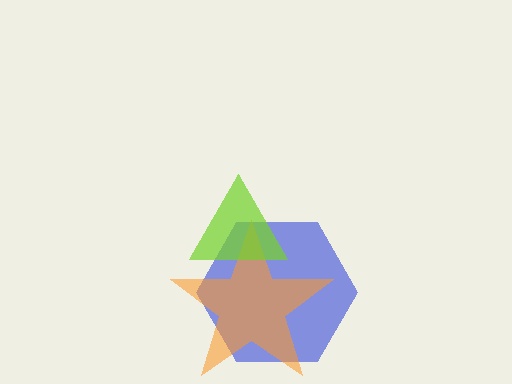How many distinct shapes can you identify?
There are 3 distinct shapes: a blue hexagon, an orange star, a lime triangle.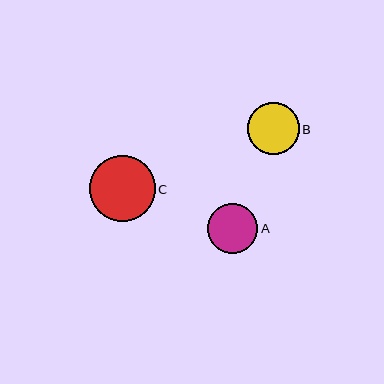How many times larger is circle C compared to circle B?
Circle C is approximately 1.3 times the size of circle B.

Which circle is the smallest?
Circle A is the smallest with a size of approximately 50 pixels.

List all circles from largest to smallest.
From largest to smallest: C, B, A.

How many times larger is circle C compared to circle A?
Circle C is approximately 1.3 times the size of circle A.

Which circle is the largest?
Circle C is the largest with a size of approximately 66 pixels.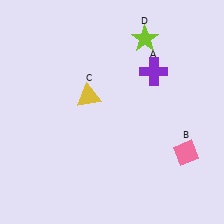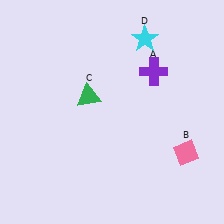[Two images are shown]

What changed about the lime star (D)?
In Image 1, D is lime. In Image 2, it changed to cyan.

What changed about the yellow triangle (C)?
In Image 1, C is yellow. In Image 2, it changed to green.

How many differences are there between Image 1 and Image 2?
There are 2 differences between the two images.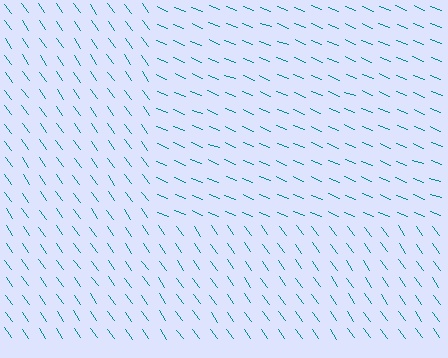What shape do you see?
I see a rectangle.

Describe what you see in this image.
The image is filled with small teal line segments. A rectangle region in the image has lines oriented differently from the surrounding lines, creating a visible texture boundary.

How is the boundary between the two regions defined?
The boundary is defined purely by a change in line orientation (approximately 32 degrees difference). All lines are the same color and thickness.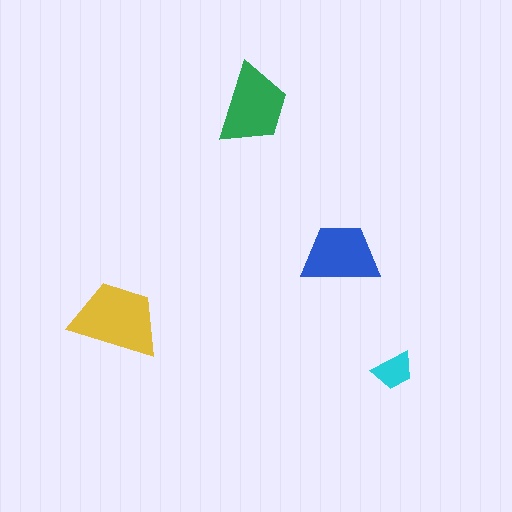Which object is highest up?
The green trapezoid is topmost.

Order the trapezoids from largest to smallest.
the yellow one, the green one, the blue one, the cyan one.